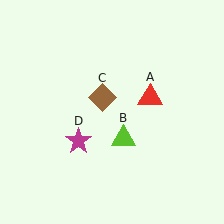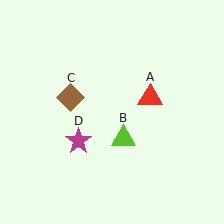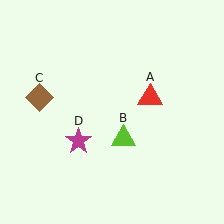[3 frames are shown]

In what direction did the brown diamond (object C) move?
The brown diamond (object C) moved left.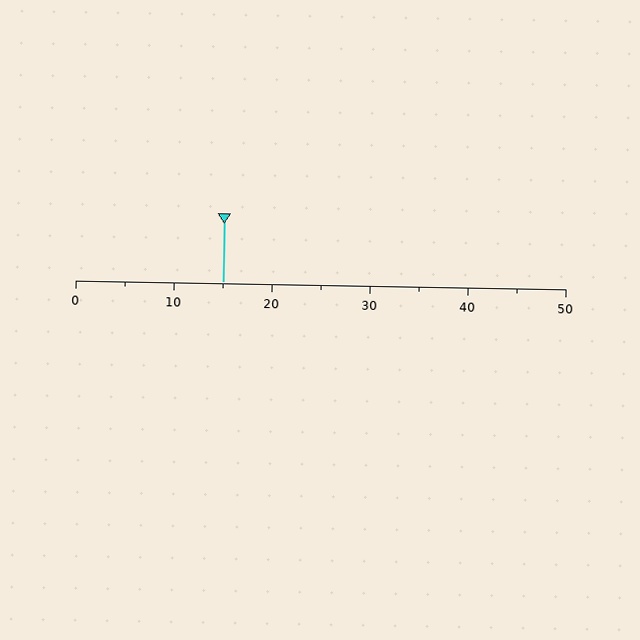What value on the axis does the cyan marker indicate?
The marker indicates approximately 15.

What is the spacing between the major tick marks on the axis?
The major ticks are spaced 10 apart.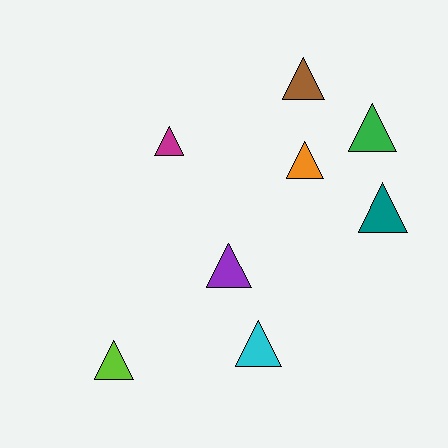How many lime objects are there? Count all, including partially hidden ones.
There is 1 lime object.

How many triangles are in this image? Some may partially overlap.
There are 8 triangles.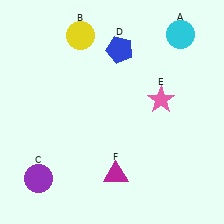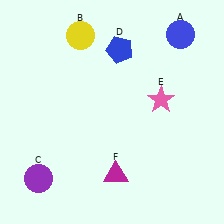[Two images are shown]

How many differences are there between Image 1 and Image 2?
There is 1 difference between the two images.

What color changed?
The circle (A) changed from cyan in Image 1 to blue in Image 2.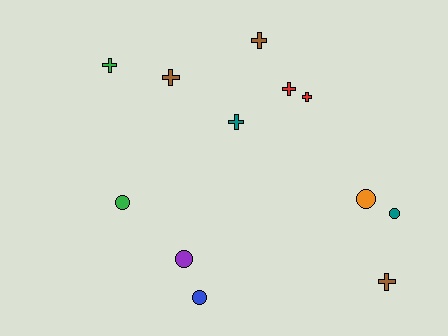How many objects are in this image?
There are 12 objects.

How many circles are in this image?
There are 5 circles.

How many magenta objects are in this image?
There are no magenta objects.